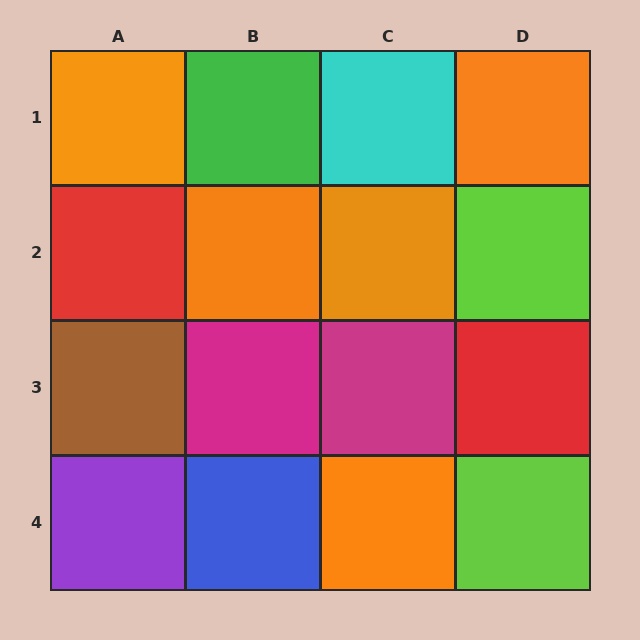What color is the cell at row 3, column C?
Magenta.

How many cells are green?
1 cell is green.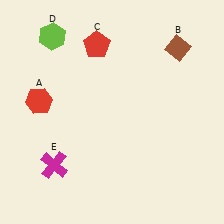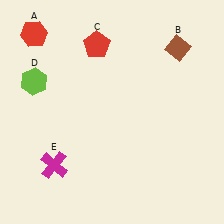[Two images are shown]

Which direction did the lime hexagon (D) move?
The lime hexagon (D) moved down.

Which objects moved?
The objects that moved are: the red hexagon (A), the lime hexagon (D).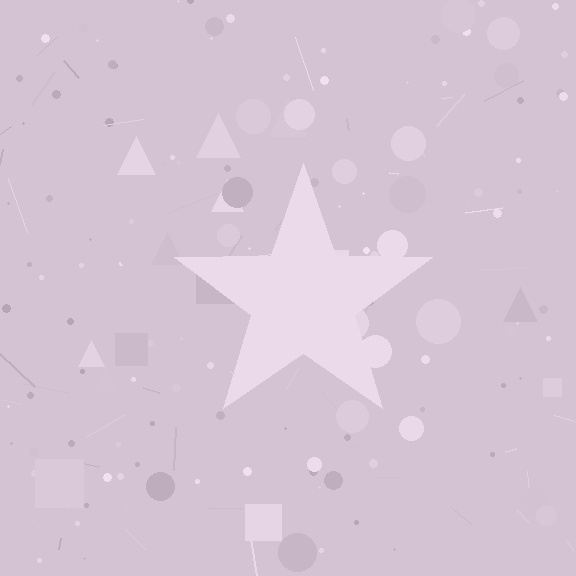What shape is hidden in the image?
A star is hidden in the image.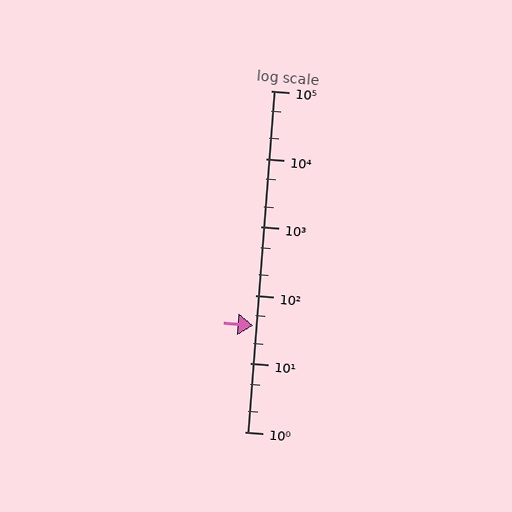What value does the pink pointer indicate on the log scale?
The pointer indicates approximately 36.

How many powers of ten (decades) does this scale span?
The scale spans 5 decades, from 1 to 100000.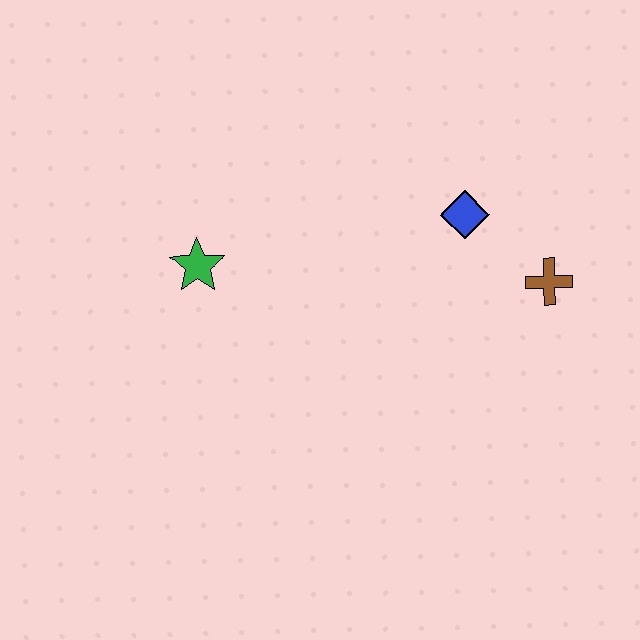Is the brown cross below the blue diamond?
Yes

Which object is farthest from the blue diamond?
The green star is farthest from the blue diamond.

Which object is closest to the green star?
The blue diamond is closest to the green star.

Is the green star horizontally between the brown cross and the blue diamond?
No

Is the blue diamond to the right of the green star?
Yes